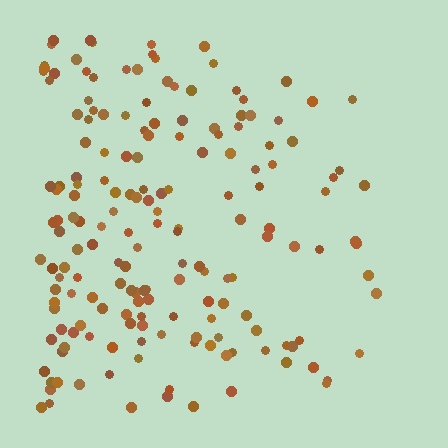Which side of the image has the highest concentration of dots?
The left.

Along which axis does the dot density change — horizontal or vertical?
Horizontal.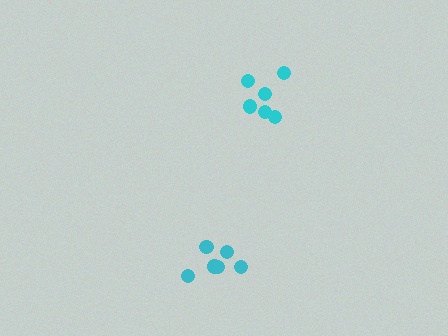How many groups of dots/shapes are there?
There are 2 groups.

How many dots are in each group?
Group 1: 6 dots, Group 2: 6 dots (12 total).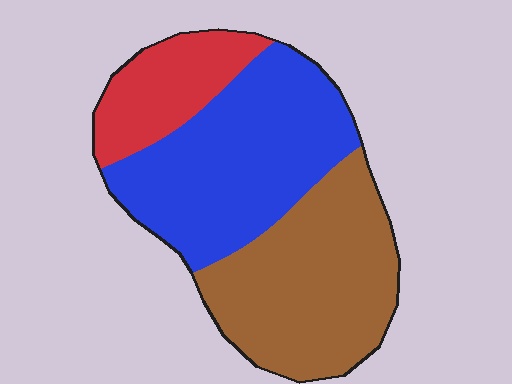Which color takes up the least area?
Red, at roughly 15%.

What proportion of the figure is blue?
Blue covers 42% of the figure.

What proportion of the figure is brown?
Brown takes up between a third and a half of the figure.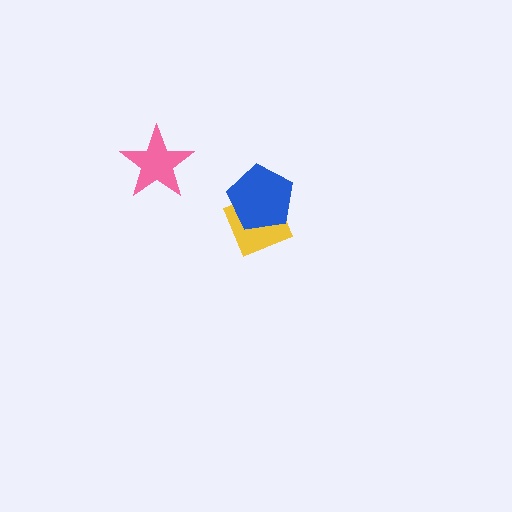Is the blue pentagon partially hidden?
No, no other shape covers it.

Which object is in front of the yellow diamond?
The blue pentagon is in front of the yellow diamond.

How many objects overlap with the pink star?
0 objects overlap with the pink star.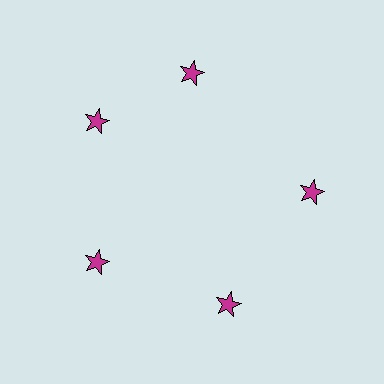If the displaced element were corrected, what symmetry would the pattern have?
It would have 5-fold rotational symmetry — the pattern would map onto itself every 72 degrees.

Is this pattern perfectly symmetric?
No. The 5 magenta stars are arranged in a ring, but one element near the 1 o'clock position is rotated out of alignment along the ring, breaking the 5-fold rotational symmetry.